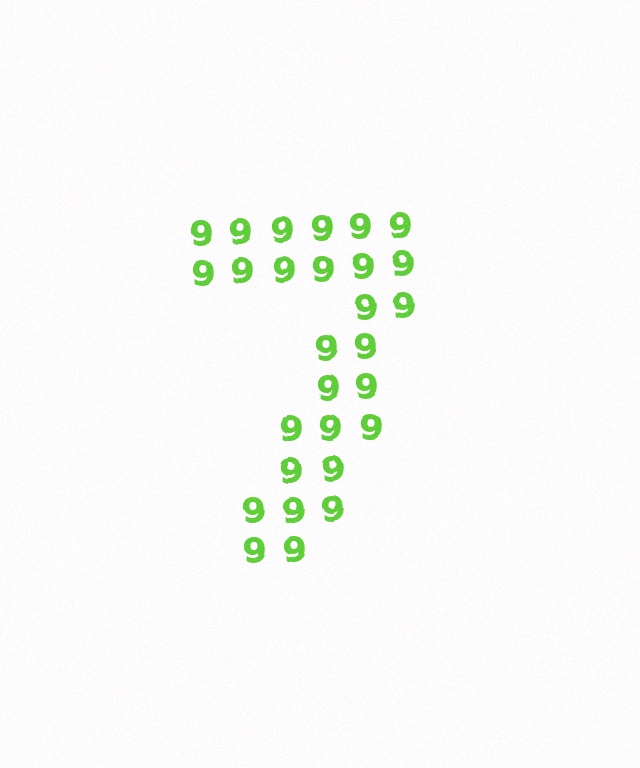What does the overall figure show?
The overall figure shows the digit 7.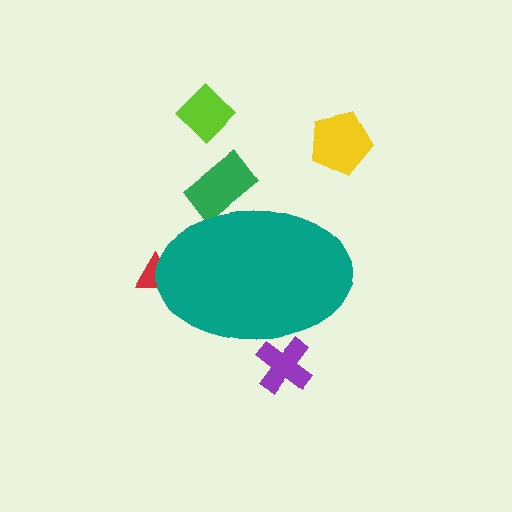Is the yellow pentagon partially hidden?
No, the yellow pentagon is fully visible.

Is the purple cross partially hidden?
Yes, the purple cross is partially hidden behind the teal ellipse.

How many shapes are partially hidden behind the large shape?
3 shapes are partially hidden.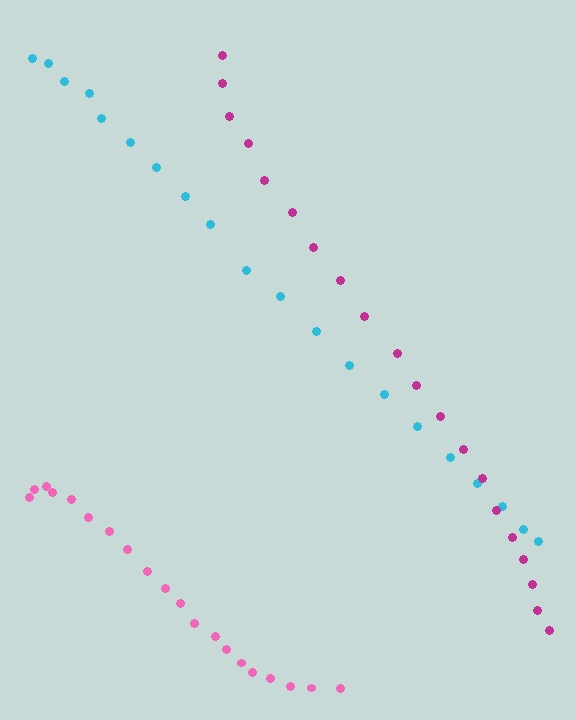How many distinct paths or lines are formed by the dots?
There are 3 distinct paths.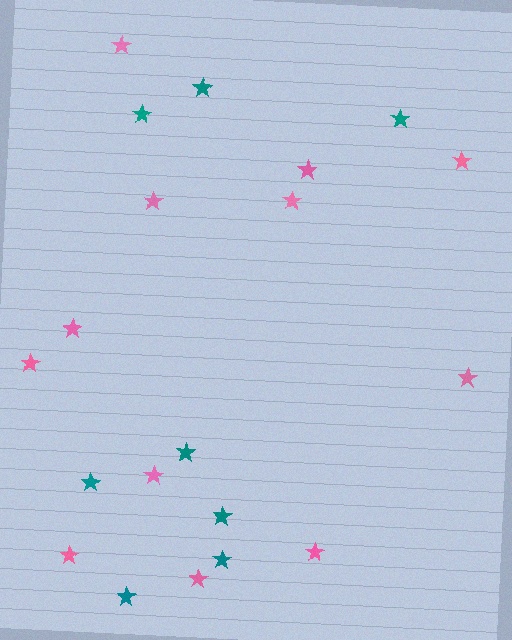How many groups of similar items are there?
There are 2 groups: one group of pink stars (12) and one group of teal stars (8).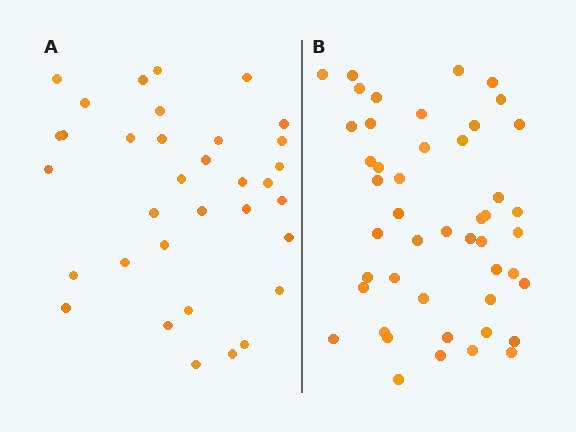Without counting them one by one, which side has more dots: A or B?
Region B (the right region) has more dots.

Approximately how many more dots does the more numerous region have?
Region B has approximately 15 more dots than region A.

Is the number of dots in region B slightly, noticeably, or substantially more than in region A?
Region B has noticeably more, but not dramatically so. The ratio is roughly 1.4 to 1.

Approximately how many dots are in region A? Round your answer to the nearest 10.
About 30 dots. (The exact count is 34, which rounds to 30.)